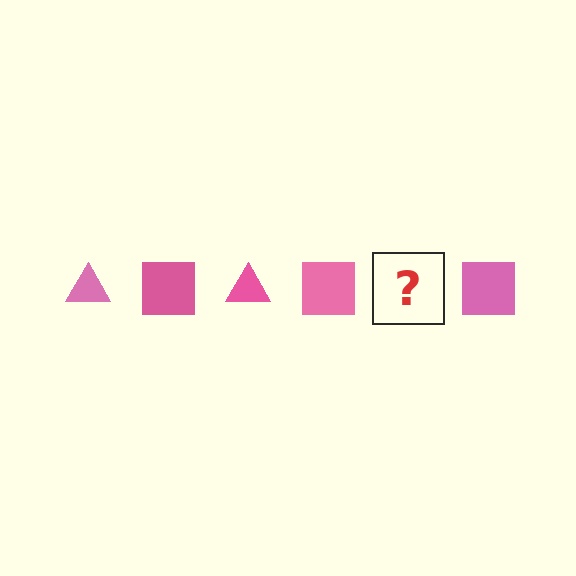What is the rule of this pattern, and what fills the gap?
The rule is that the pattern cycles through triangle, square shapes in pink. The gap should be filled with a pink triangle.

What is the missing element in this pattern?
The missing element is a pink triangle.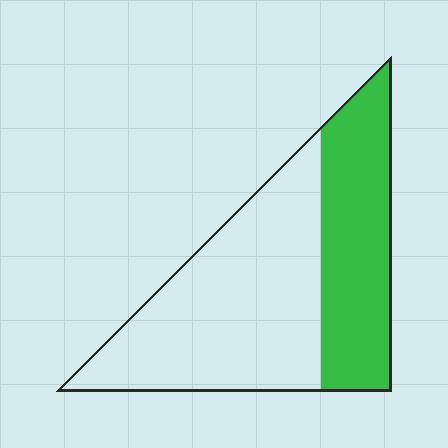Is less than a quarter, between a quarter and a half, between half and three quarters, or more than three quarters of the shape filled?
Between a quarter and a half.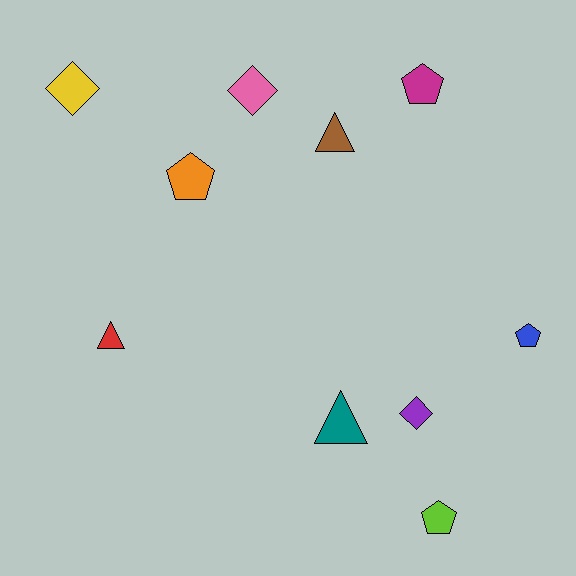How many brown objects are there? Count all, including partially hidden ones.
There is 1 brown object.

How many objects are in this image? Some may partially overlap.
There are 10 objects.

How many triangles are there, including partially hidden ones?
There are 3 triangles.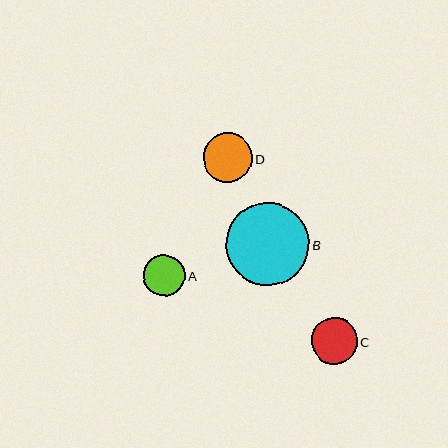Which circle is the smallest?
Circle A is the smallest with a size of approximately 41 pixels.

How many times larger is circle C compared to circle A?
Circle C is approximately 1.1 times the size of circle A.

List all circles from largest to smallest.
From largest to smallest: B, D, C, A.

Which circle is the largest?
Circle B is the largest with a size of approximately 83 pixels.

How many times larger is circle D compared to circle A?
Circle D is approximately 1.2 times the size of circle A.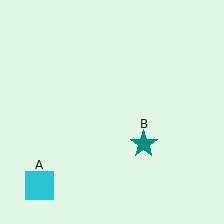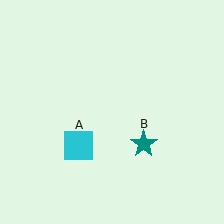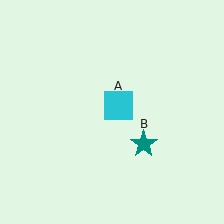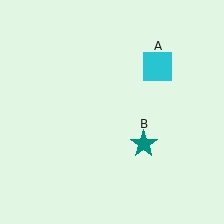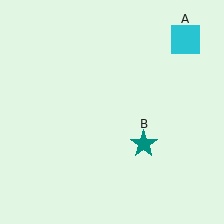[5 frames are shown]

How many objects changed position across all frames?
1 object changed position: cyan square (object A).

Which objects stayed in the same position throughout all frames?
Teal star (object B) remained stationary.